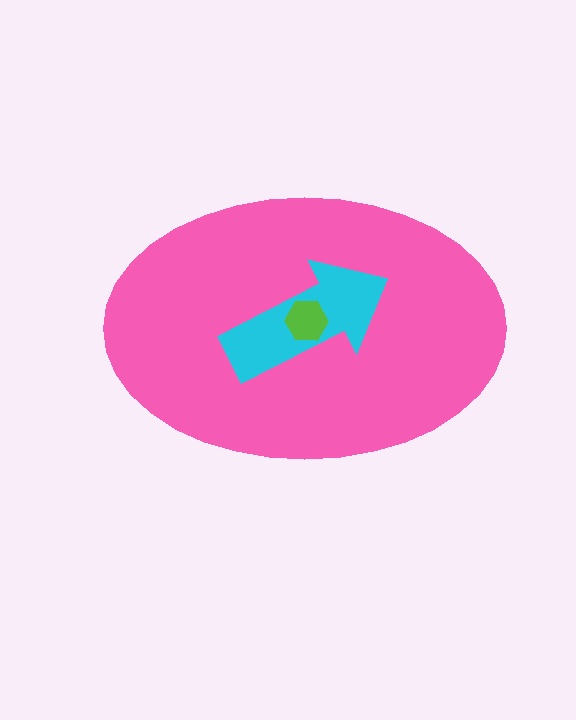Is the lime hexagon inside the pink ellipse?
Yes.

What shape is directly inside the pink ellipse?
The cyan arrow.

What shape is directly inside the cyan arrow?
The lime hexagon.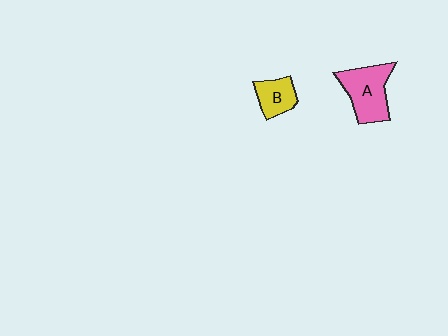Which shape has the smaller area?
Shape B (yellow).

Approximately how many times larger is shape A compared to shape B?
Approximately 1.8 times.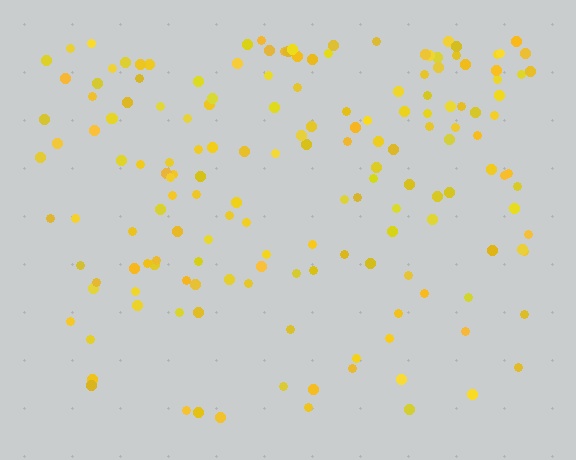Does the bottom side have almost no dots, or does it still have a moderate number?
Still a moderate number, just noticeably fewer than the top.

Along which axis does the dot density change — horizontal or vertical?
Vertical.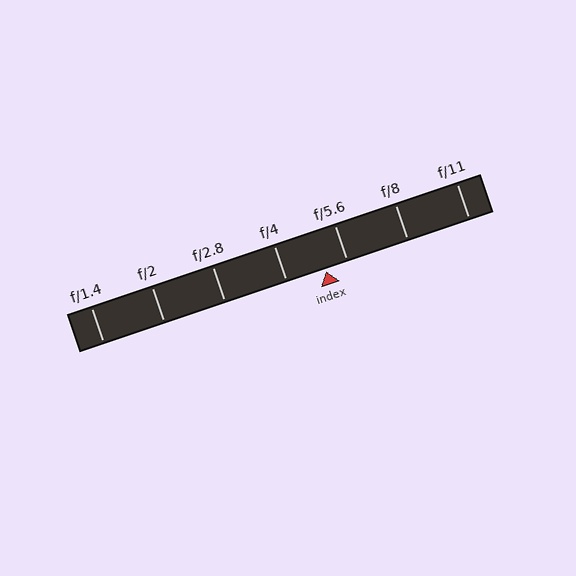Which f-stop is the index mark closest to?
The index mark is closest to f/5.6.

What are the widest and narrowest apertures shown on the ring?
The widest aperture shown is f/1.4 and the narrowest is f/11.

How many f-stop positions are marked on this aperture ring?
There are 7 f-stop positions marked.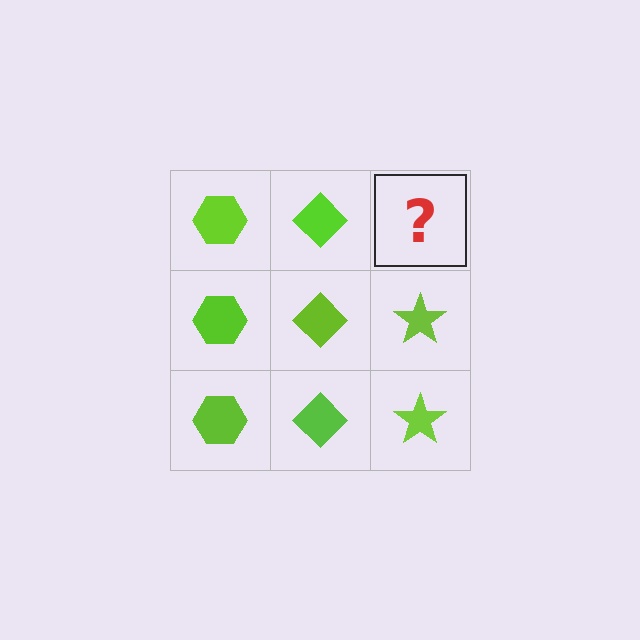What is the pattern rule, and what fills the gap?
The rule is that each column has a consistent shape. The gap should be filled with a lime star.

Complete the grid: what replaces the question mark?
The question mark should be replaced with a lime star.